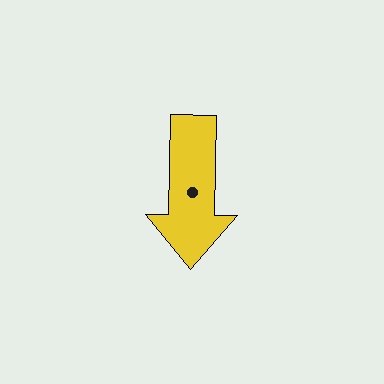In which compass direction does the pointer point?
South.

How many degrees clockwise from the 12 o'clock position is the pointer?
Approximately 181 degrees.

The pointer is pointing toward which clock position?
Roughly 6 o'clock.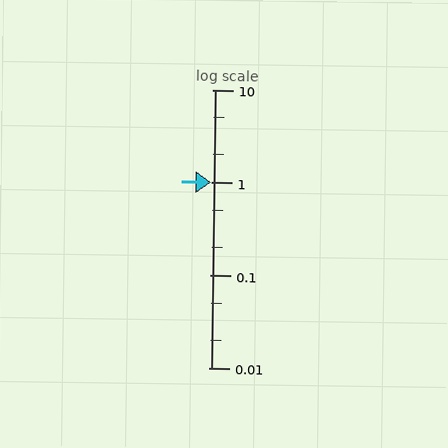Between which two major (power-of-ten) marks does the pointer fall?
The pointer is between 1 and 10.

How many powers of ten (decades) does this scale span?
The scale spans 3 decades, from 0.01 to 10.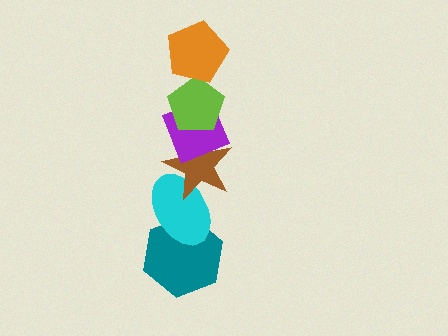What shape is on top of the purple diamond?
The lime pentagon is on top of the purple diamond.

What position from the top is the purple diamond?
The purple diamond is 3rd from the top.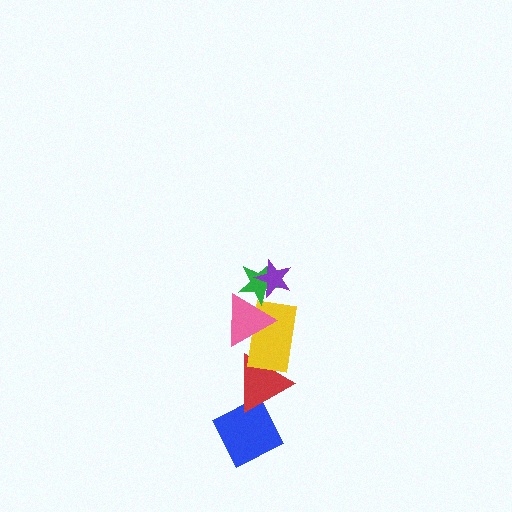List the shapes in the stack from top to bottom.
From top to bottom: the purple star, the green star, the pink triangle, the yellow rectangle, the red triangle, the blue diamond.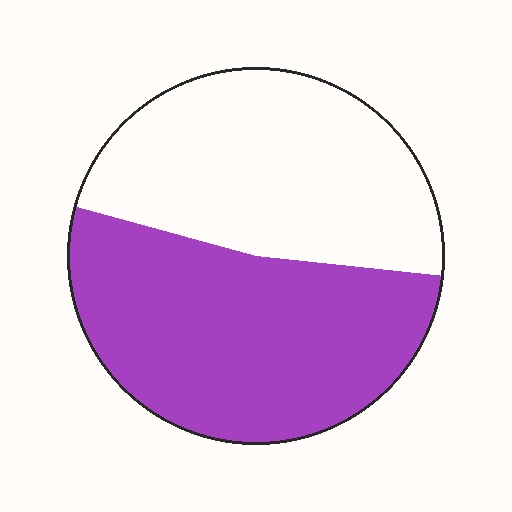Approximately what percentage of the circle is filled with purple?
Approximately 55%.